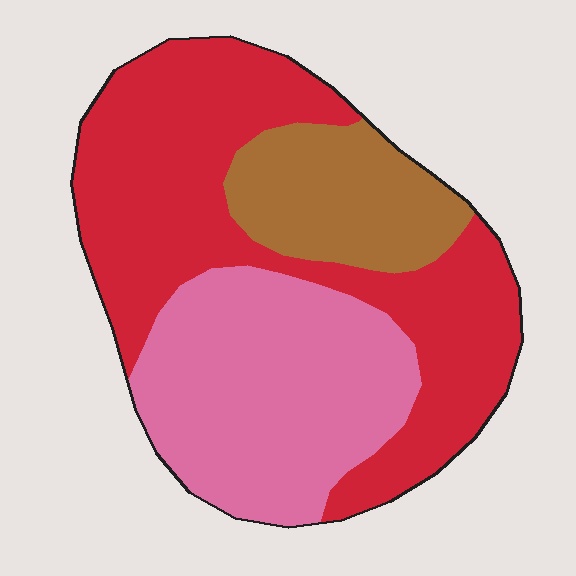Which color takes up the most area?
Red, at roughly 50%.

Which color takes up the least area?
Brown, at roughly 15%.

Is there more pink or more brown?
Pink.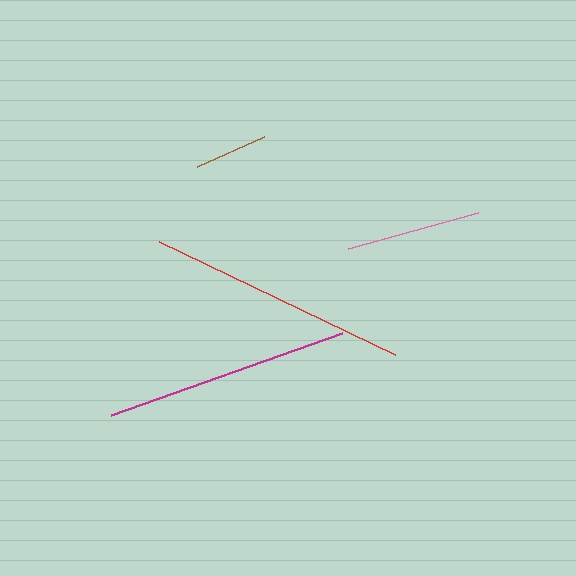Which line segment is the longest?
The red line is the longest at approximately 262 pixels.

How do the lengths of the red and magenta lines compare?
The red and magenta lines are approximately the same length.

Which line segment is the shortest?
The brown line is the shortest at approximately 73 pixels.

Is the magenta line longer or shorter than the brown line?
The magenta line is longer than the brown line.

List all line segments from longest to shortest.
From longest to shortest: red, magenta, pink, brown.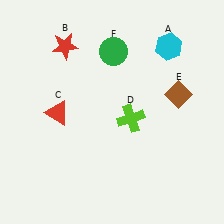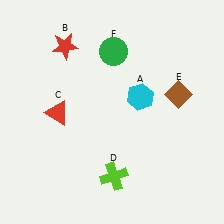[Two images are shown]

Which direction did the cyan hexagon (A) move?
The cyan hexagon (A) moved down.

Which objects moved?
The objects that moved are: the cyan hexagon (A), the lime cross (D).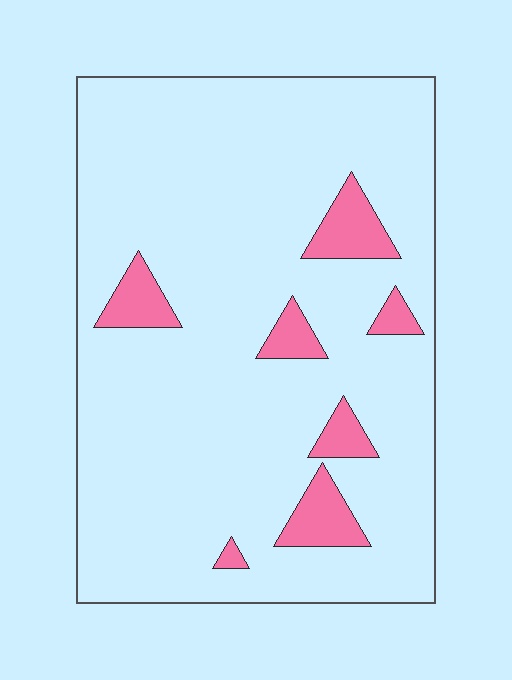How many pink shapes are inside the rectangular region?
7.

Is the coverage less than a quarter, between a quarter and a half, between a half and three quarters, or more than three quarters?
Less than a quarter.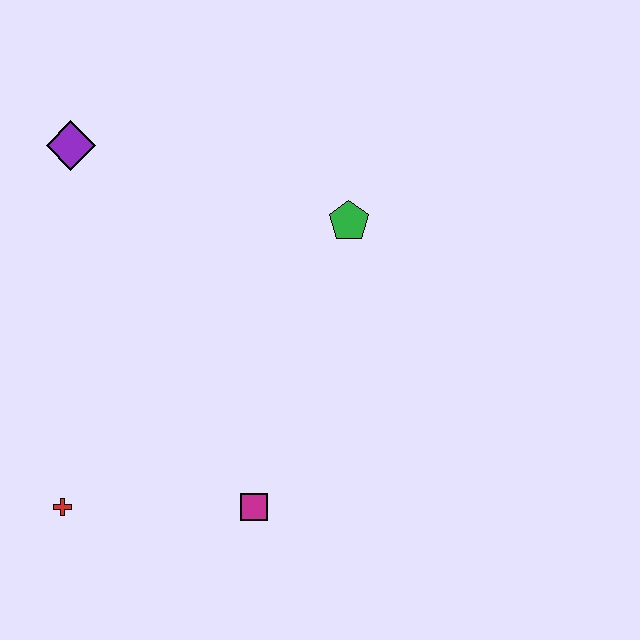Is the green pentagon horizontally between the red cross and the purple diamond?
No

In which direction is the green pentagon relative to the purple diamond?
The green pentagon is to the right of the purple diamond.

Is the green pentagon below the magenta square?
No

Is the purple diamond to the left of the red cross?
No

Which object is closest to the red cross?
The magenta square is closest to the red cross.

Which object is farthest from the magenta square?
The purple diamond is farthest from the magenta square.